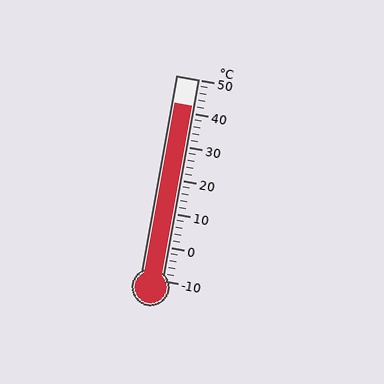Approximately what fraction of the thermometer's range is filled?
The thermometer is filled to approximately 85% of its range.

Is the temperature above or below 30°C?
The temperature is above 30°C.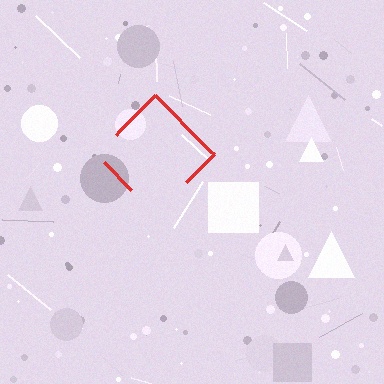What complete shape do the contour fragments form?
The contour fragments form a diamond.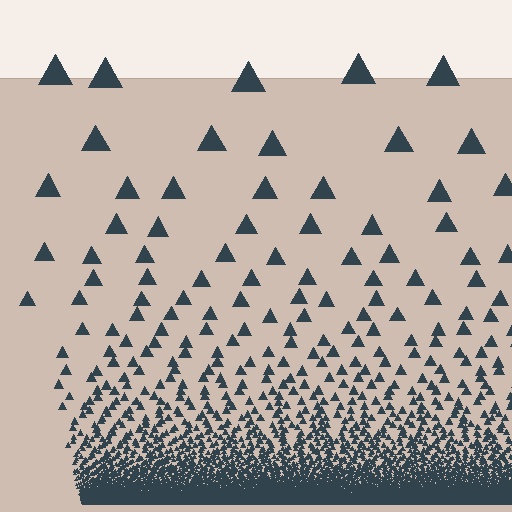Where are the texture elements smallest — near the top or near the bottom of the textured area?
Near the bottom.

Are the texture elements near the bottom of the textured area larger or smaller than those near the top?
Smaller. The gradient is inverted — elements near the bottom are smaller and denser.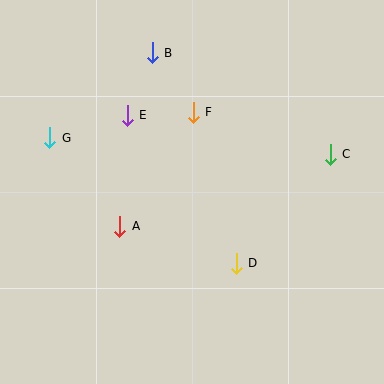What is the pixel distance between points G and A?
The distance between G and A is 113 pixels.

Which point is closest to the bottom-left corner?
Point A is closest to the bottom-left corner.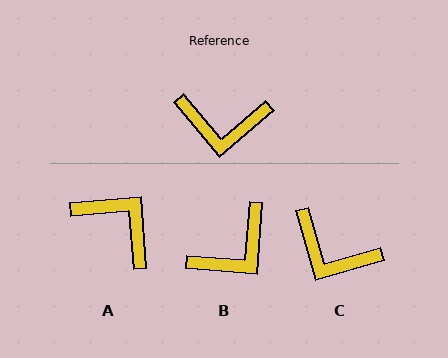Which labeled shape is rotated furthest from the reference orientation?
A, about 144 degrees away.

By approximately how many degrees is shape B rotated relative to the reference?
Approximately 45 degrees counter-clockwise.